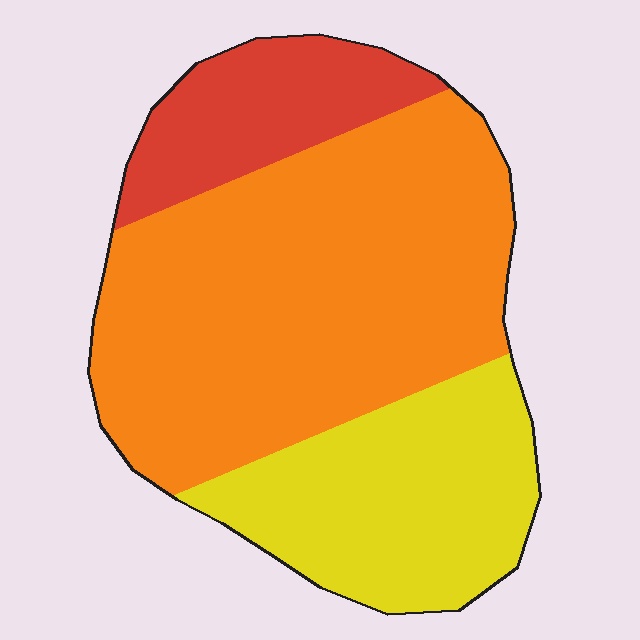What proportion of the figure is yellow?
Yellow covers around 30% of the figure.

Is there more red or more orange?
Orange.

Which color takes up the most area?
Orange, at roughly 55%.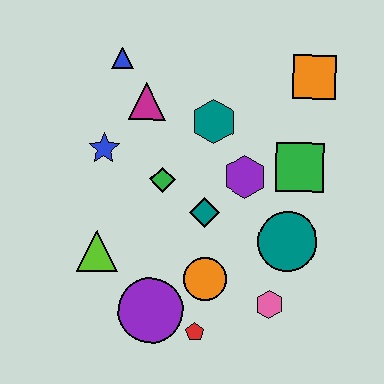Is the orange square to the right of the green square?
Yes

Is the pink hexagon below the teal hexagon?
Yes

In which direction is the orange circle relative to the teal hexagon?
The orange circle is below the teal hexagon.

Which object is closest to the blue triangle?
The magenta triangle is closest to the blue triangle.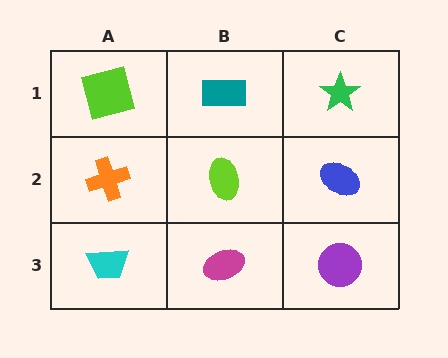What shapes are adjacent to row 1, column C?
A blue ellipse (row 2, column C), a teal rectangle (row 1, column B).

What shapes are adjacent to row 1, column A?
An orange cross (row 2, column A), a teal rectangle (row 1, column B).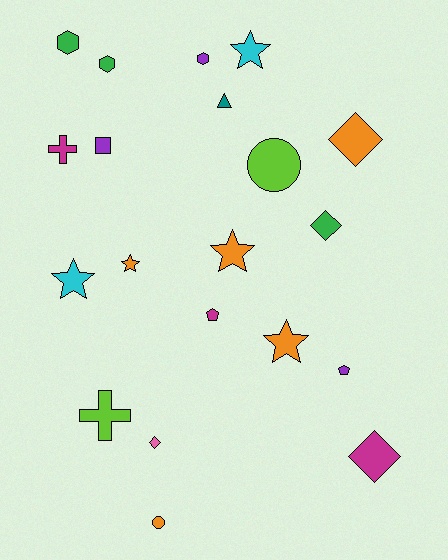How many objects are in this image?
There are 20 objects.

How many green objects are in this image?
There are 3 green objects.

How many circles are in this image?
There are 2 circles.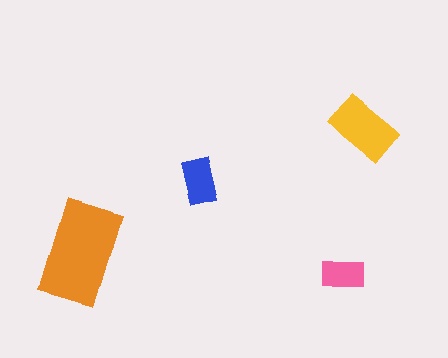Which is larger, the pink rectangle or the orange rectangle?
The orange one.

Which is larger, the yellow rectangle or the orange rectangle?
The orange one.